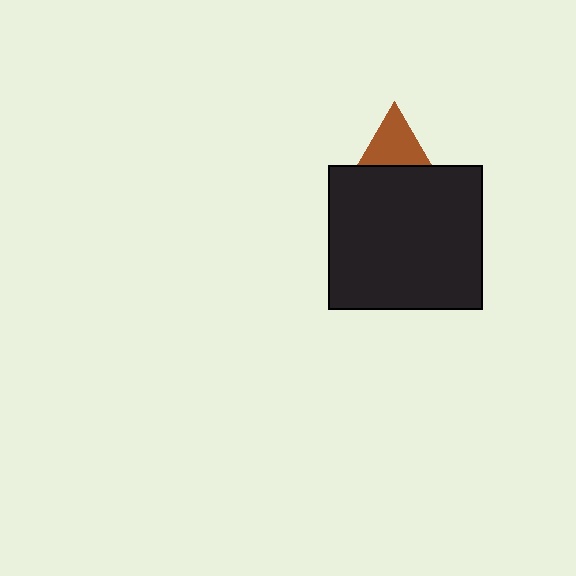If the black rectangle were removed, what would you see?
You would see the complete brown triangle.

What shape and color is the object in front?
The object in front is a black rectangle.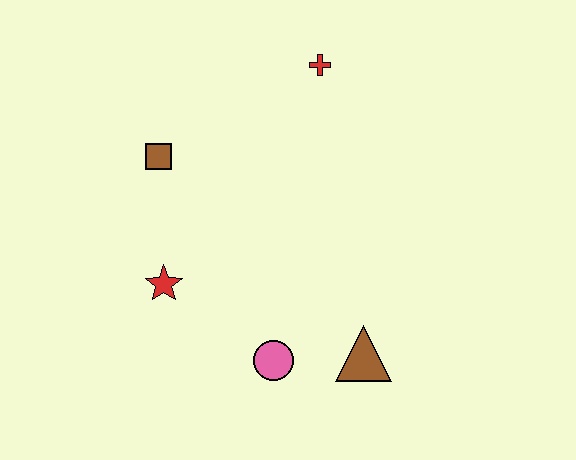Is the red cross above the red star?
Yes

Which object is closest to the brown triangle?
The pink circle is closest to the brown triangle.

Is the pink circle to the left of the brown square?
No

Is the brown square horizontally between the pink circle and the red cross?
No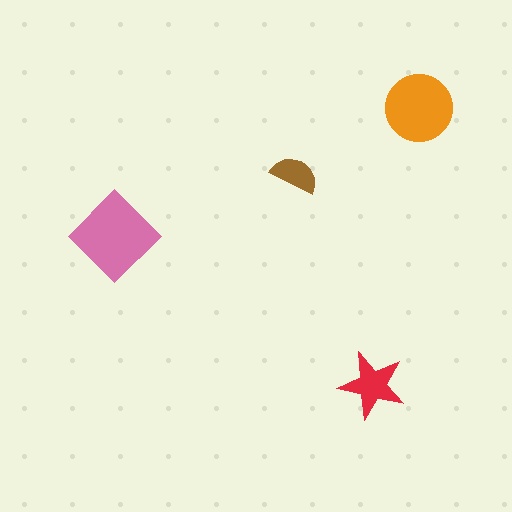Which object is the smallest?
The brown semicircle.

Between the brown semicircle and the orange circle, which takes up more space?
The orange circle.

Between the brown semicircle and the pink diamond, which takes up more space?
The pink diamond.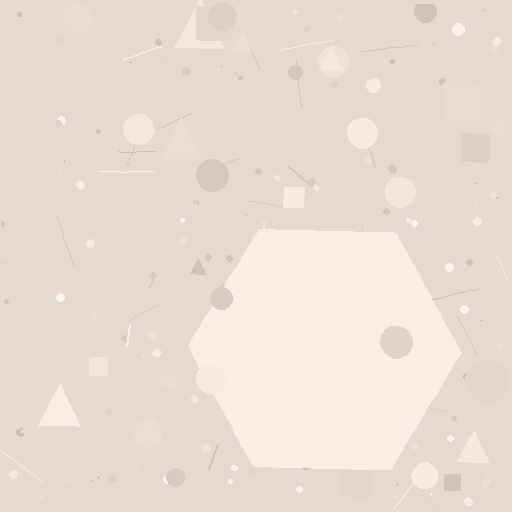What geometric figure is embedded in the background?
A hexagon is embedded in the background.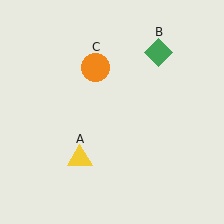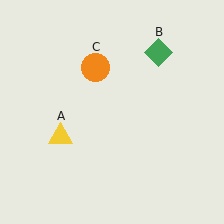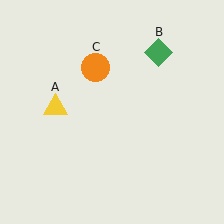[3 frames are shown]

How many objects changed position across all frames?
1 object changed position: yellow triangle (object A).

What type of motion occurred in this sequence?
The yellow triangle (object A) rotated clockwise around the center of the scene.